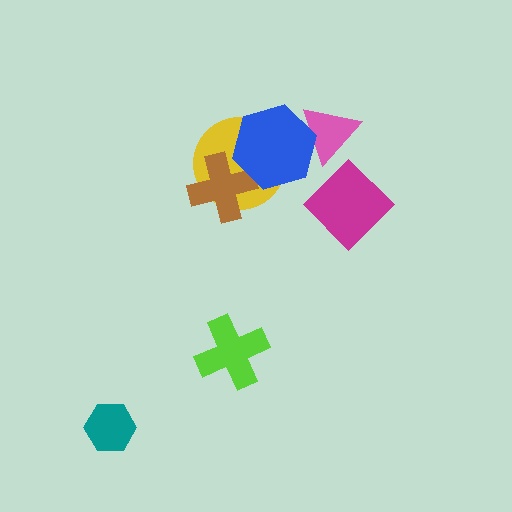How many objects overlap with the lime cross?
0 objects overlap with the lime cross.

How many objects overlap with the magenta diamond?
0 objects overlap with the magenta diamond.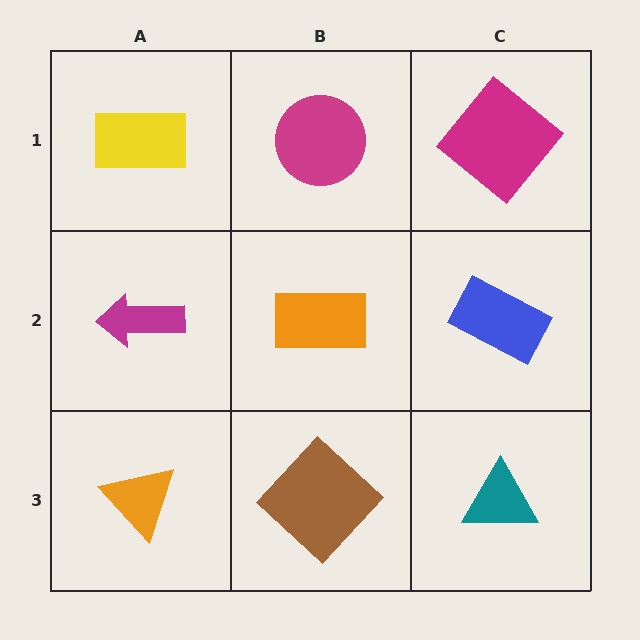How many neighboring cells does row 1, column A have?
2.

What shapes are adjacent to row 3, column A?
A magenta arrow (row 2, column A), a brown diamond (row 3, column B).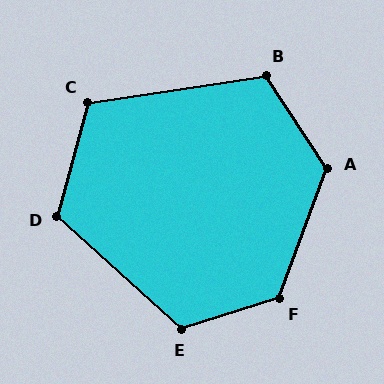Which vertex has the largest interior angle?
F, at approximately 128 degrees.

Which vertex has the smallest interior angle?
C, at approximately 114 degrees.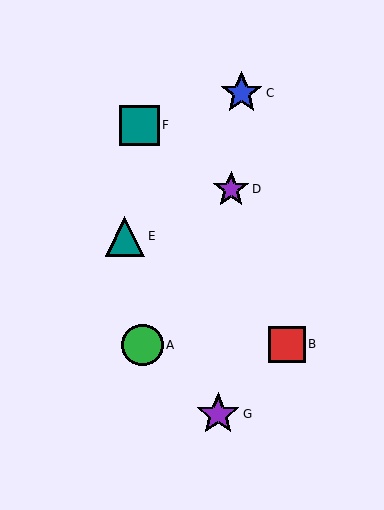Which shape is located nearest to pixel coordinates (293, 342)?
The red square (labeled B) at (287, 344) is nearest to that location.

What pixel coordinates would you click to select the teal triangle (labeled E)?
Click at (125, 236) to select the teal triangle E.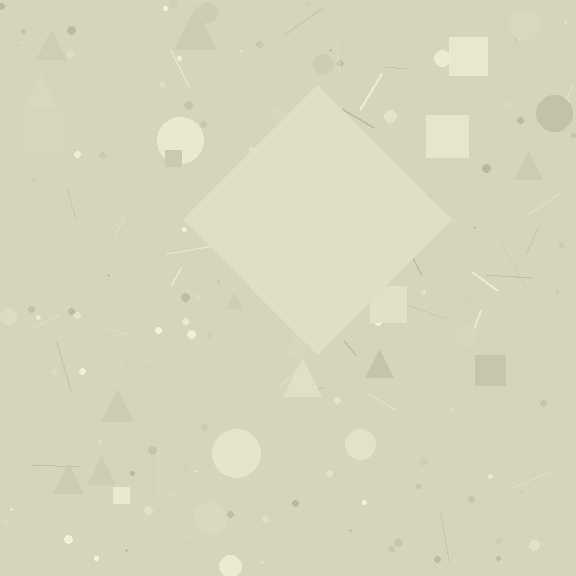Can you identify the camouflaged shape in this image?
The camouflaged shape is a diamond.